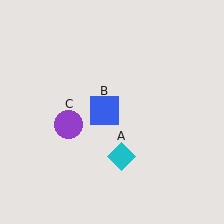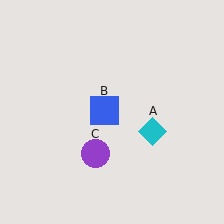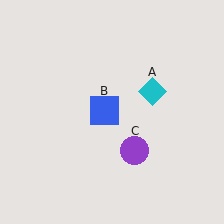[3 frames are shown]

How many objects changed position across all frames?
2 objects changed position: cyan diamond (object A), purple circle (object C).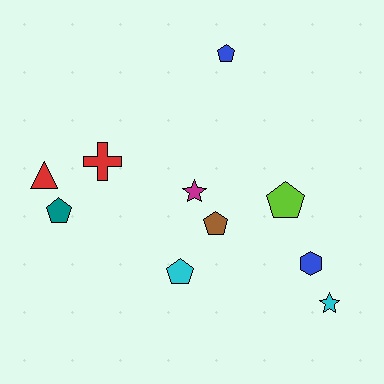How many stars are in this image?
There are 2 stars.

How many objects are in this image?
There are 10 objects.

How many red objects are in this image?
There are 2 red objects.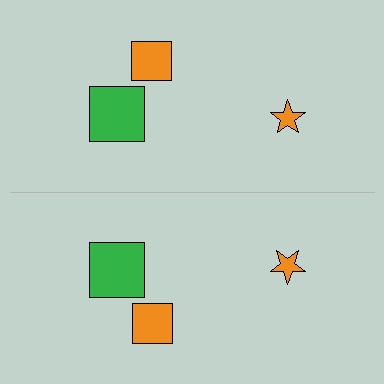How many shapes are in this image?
There are 6 shapes in this image.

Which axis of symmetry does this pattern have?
The pattern has a horizontal axis of symmetry running through the center of the image.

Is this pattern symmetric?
Yes, this pattern has bilateral (reflection) symmetry.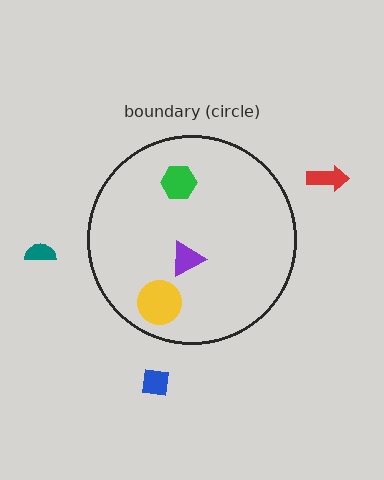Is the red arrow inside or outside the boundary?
Outside.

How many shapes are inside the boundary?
3 inside, 3 outside.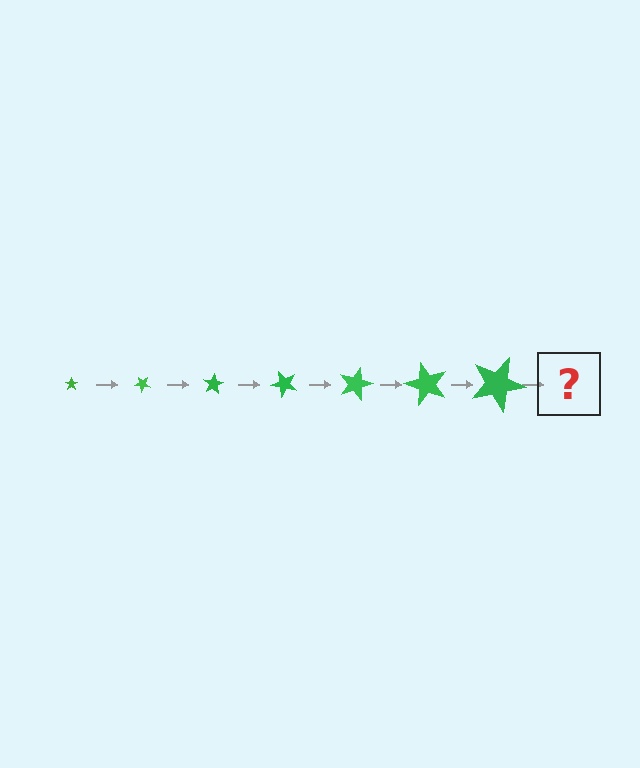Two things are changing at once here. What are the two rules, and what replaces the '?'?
The two rules are that the star grows larger each step and it rotates 40 degrees each step. The '?' should be a star, larger than the previous one and rotated 280 degrees from the start.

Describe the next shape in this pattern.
It should be a star, larger than the previous one and rotated 280 degrees from the start.